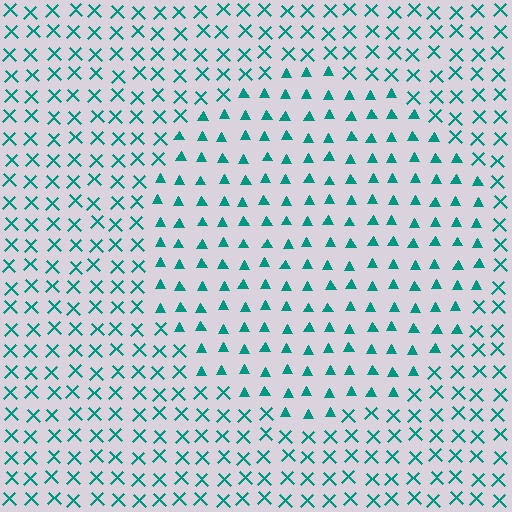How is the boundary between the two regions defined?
The boundary is defined by a change in element shape: triangles inside vs. X marks outside. All elements share the same color and spacing.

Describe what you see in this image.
The image is filled with small teal elements arranged in a uniform grid. A circle-shaped region contains triangles, while the surrounding area contains X marks. The boundary is defined purely by the change in element shape.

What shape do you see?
I see a circle.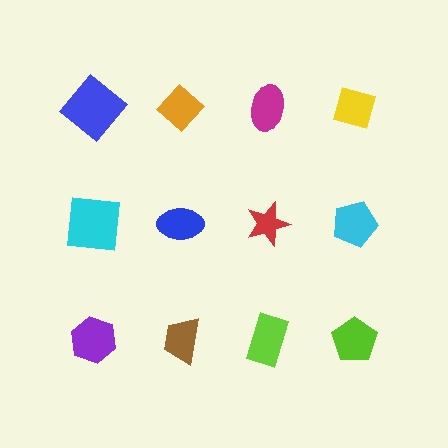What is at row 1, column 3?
A magenta ellipse.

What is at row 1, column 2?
An orange diamond.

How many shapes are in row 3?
4 shapes.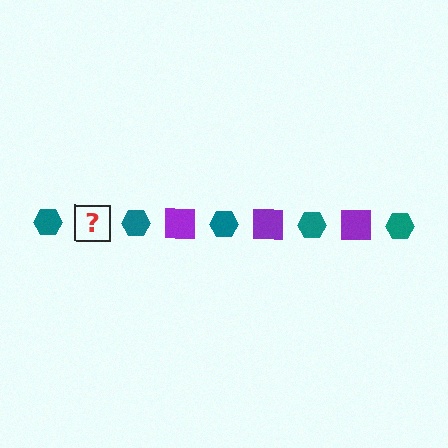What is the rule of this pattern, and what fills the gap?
The rule is that the pattern alternates between teal hexagon and purple square. The gap should be filled with a purple square.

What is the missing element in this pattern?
The missing element is a purple square.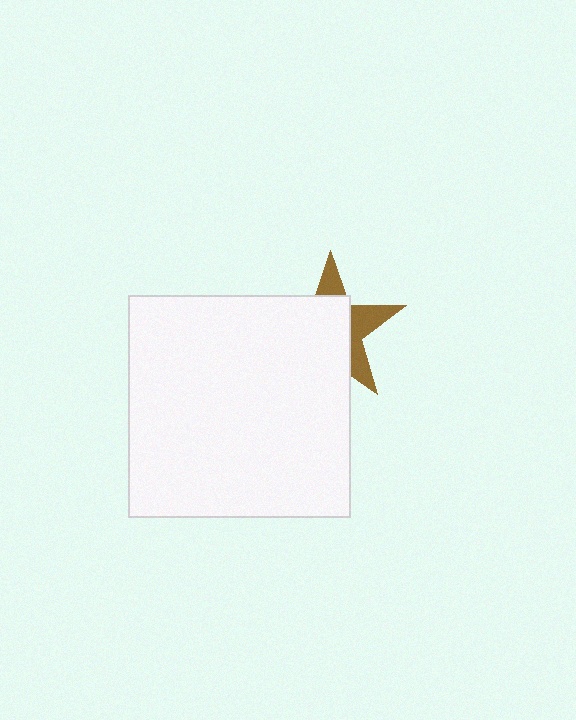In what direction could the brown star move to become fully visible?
The brown star could move toward the upper-right. That would shift it out from behind the white square entirely.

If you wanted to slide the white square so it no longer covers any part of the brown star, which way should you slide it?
Slide it toward the lower-left — that is the most direct way to separate the two shapes.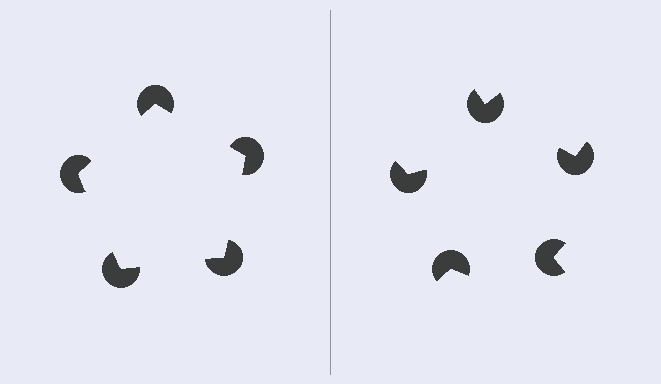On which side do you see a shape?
An illusory pentagon appears on the left side. On the right side the wedge cuts are rotated, so no coherent shape forms.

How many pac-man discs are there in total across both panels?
10 — 5 on each side.